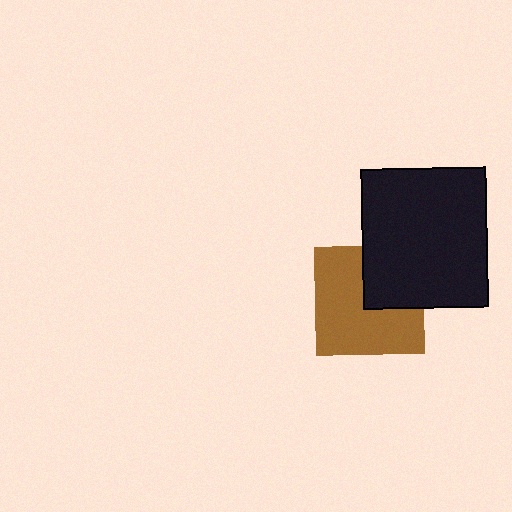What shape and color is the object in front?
The object in front is a black rectangle.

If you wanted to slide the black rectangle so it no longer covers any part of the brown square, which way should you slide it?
Slide it toward the upper-right — that is the most direct way to separate the two shapes.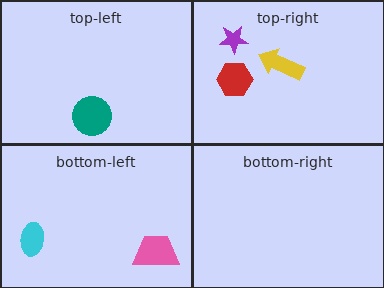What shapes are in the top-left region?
The teal circle.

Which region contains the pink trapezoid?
The bottom-left region.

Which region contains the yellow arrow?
The top-right region.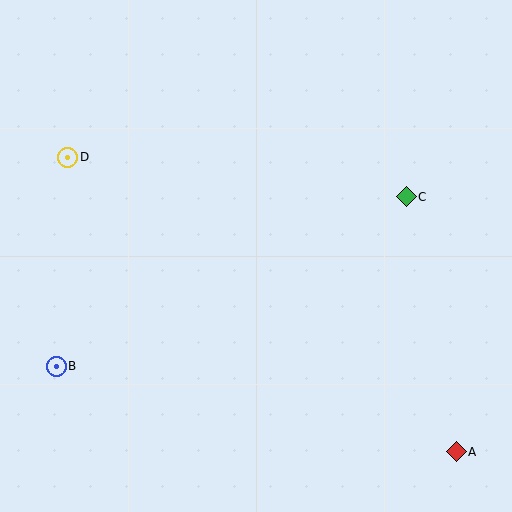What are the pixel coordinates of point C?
Point C is at (406, 197).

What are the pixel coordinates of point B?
Point B is at (56, 366).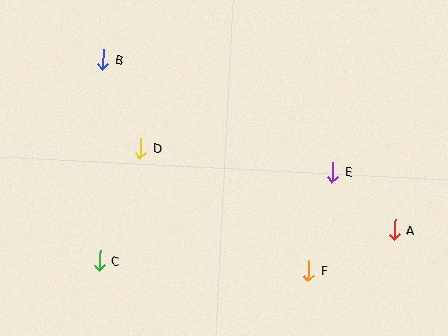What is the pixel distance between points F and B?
The distance between F and B is 295 pixels.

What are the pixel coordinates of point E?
Point E is at (333, 172).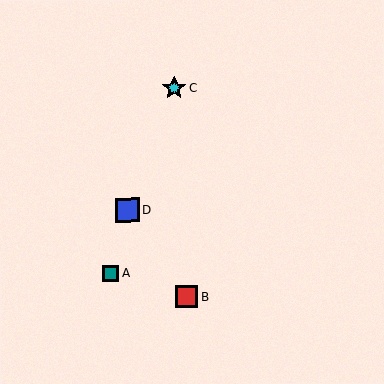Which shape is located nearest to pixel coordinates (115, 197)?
The blue square (labeled D) at (128, 210) is nearest to that location.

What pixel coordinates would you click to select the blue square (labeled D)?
Click at (128, 210) to select the blue square D.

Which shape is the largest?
The cyan star (labeled C) is the largest.